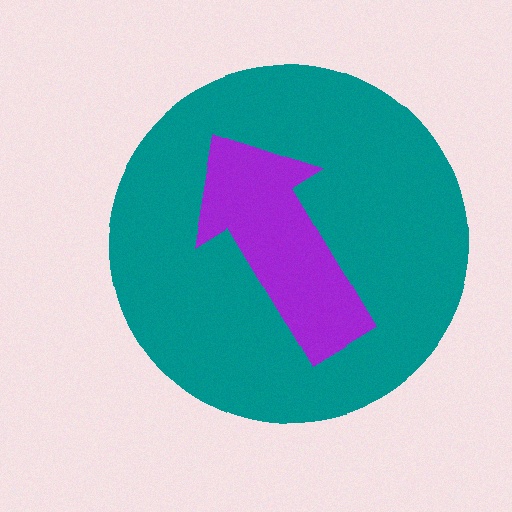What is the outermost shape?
The teal circle.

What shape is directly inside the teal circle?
The purple arrow.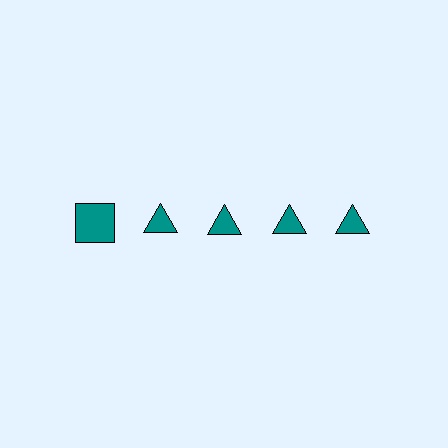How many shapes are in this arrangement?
There are 5 shapes arranged in a grid pattern.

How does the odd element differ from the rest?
It has a different shape: square instead of triangle.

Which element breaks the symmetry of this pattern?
The teal square in the top row, leftmost column breaks the symmetry. All other shapes are teal triangles.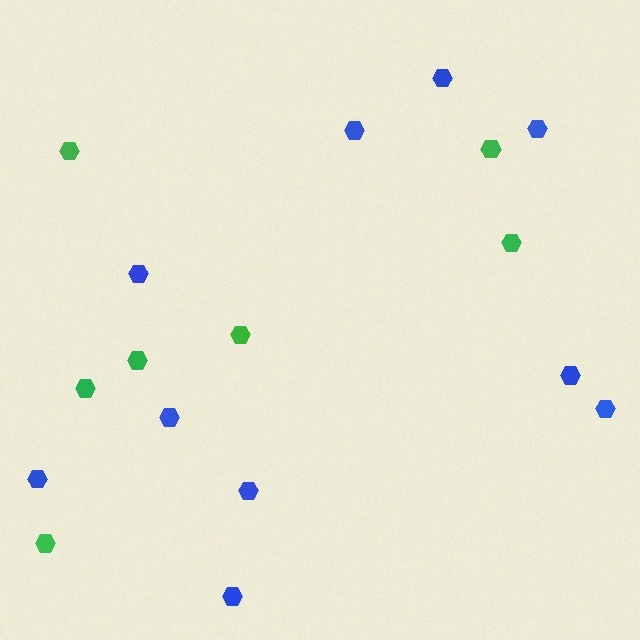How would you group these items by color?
There are 2 groups: one group of blue hexagons (10) and one group of green hexagons (7).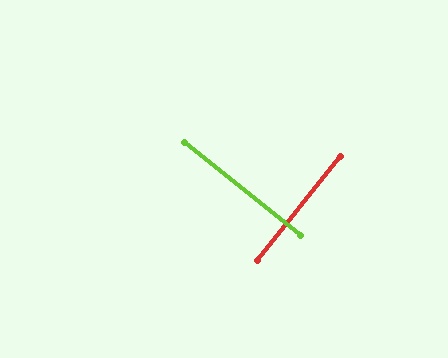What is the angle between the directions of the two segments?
Approximately 90 degrees.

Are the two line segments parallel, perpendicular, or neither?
Perpendicular — they meet at approximately 90°.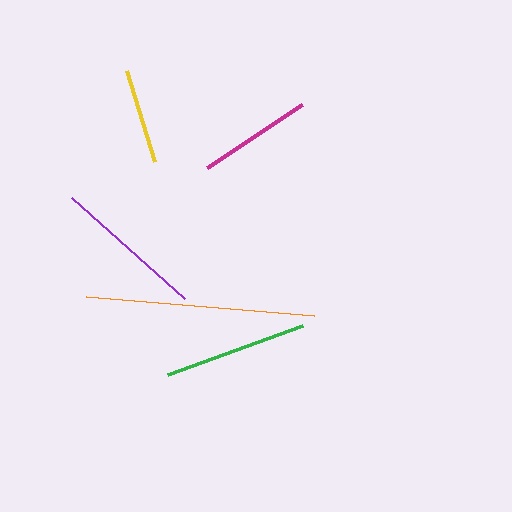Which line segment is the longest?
The orange line is the longest at approximately 229 pixels.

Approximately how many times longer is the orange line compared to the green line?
The orange line is approximately 1.6 times the length of the green line.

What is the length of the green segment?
The green segment is approximately 144 pixels long.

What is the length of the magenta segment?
The magenta segment is approximately 114 pixels long.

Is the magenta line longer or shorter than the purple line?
The purple line is longer than the magenta line.